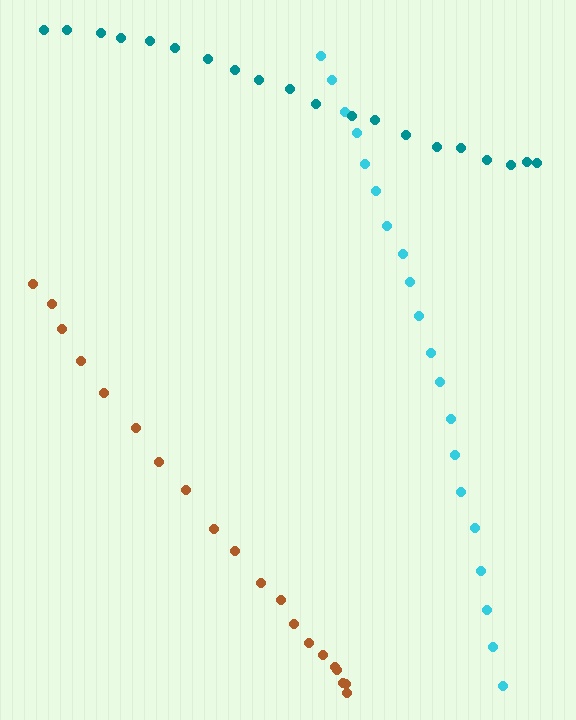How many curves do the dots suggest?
There are 3 distinct paths.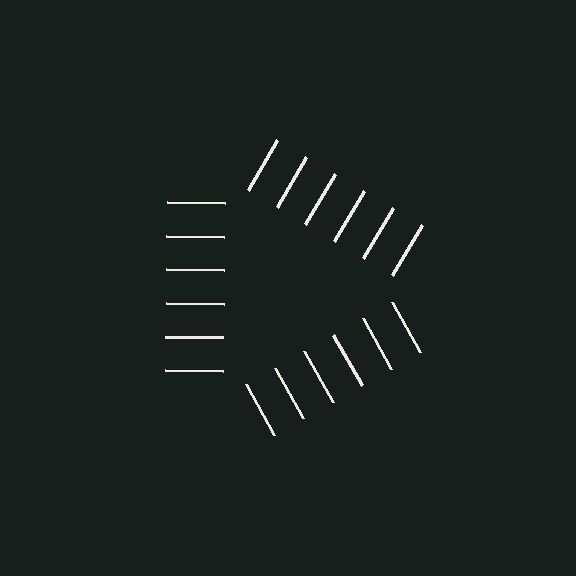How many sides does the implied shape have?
3 sides — the line-ends trace a triangle.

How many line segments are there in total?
18 — 6 along each of the 3 edges.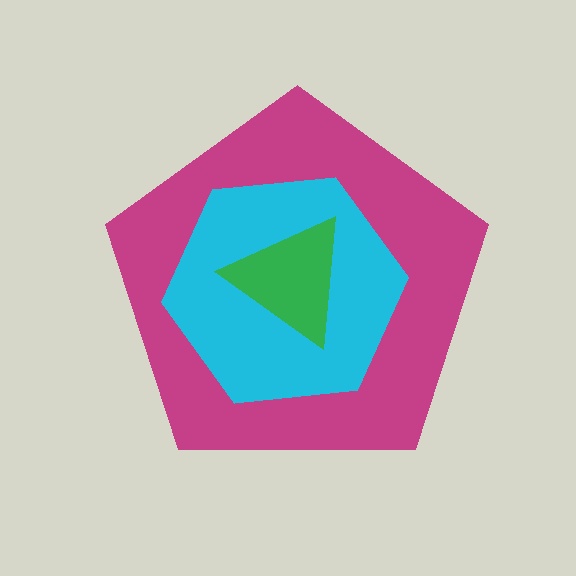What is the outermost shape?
The magenta pentagon.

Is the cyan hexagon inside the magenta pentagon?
Yes.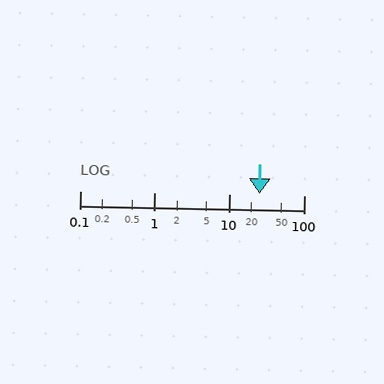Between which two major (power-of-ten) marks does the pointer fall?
The pointer is between 10 and 100.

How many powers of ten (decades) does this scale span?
The scale spans 3 decades, from 0.1 to 100.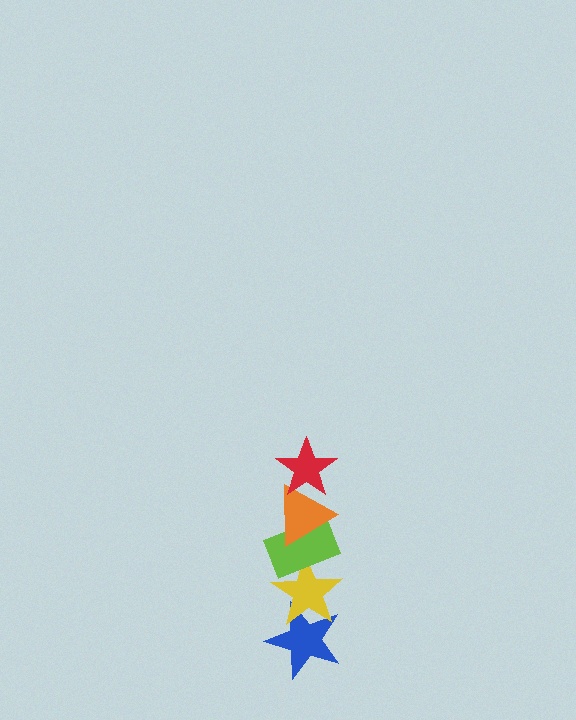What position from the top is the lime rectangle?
The lime rectangle is 3rd from the top.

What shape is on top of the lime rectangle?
The orange triangle is on top of the lime rectangle.